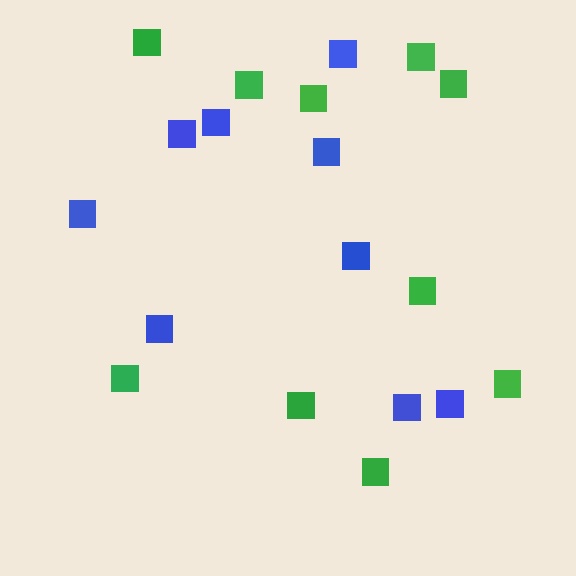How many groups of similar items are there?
There are 2 groups: one group of green squares (10) and one group of blue squares (9).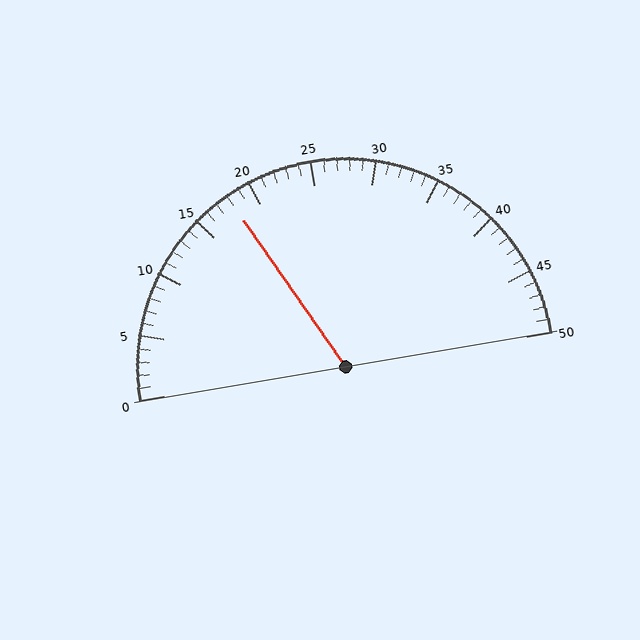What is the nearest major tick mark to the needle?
The nearest major tick mark is 20.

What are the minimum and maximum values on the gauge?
The gauge ranges from 0 to 50.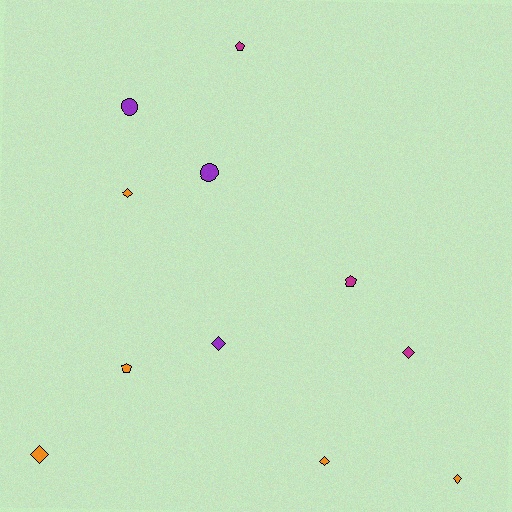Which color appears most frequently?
Orange, with 5 objects.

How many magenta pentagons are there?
There are 2 magenta pentagons.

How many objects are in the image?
There are 11 objects.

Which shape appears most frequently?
Diamond, with 6 objects.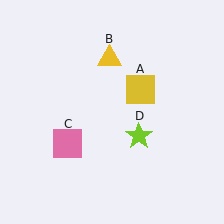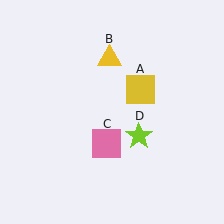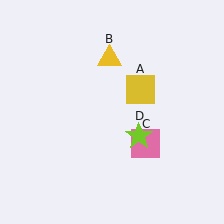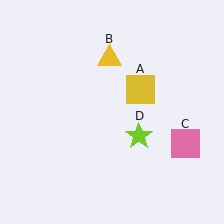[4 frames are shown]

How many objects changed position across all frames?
1 object changed position: pink square (object C).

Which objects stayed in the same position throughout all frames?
Yellow square (object A) and yellow triangle (object B) and lime star (object D) remained stationary.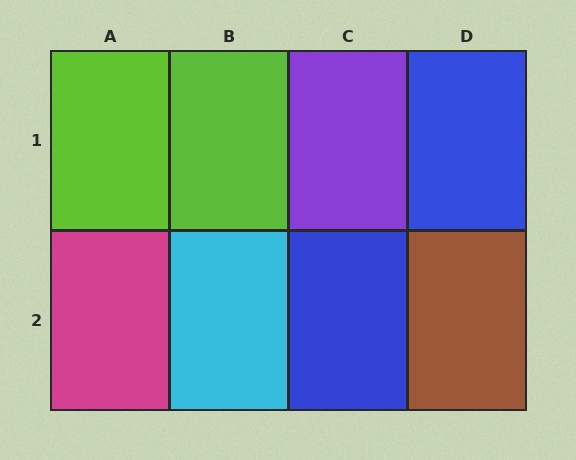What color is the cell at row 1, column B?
Lime.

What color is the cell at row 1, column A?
Lime.